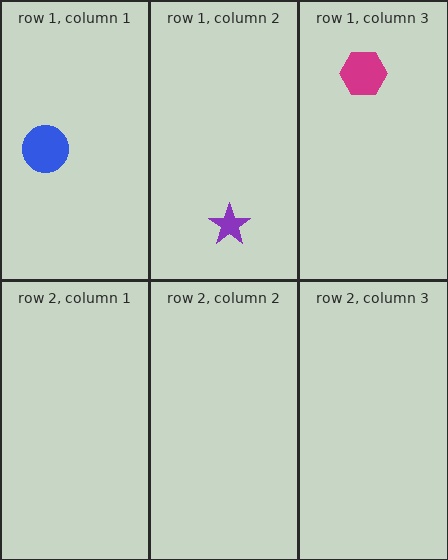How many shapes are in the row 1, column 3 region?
1.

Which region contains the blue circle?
The row 1, column 1 region.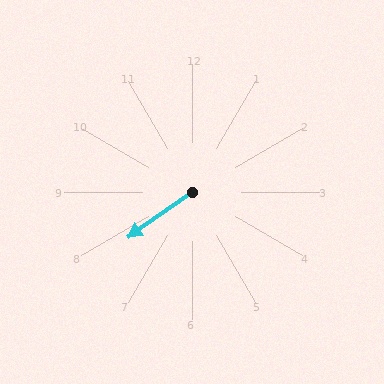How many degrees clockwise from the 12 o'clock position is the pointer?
Approximately 235 degrees.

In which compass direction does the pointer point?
Southwest.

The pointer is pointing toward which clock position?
Roughly 8 o'clock.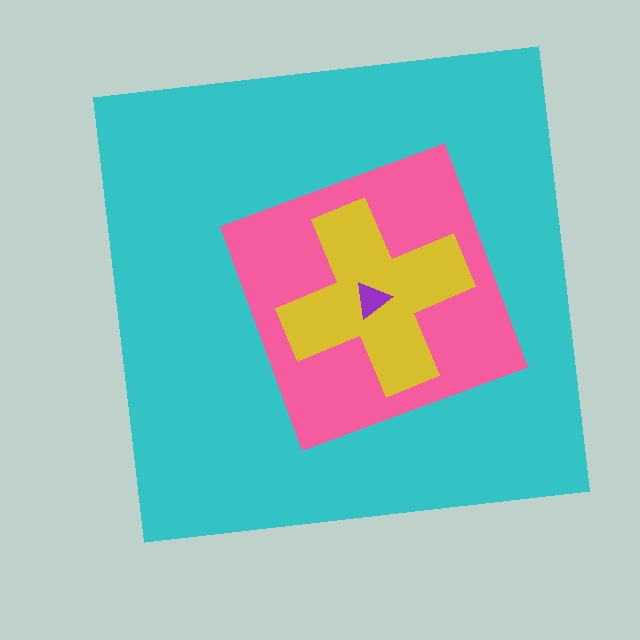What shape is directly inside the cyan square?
The pink diamond.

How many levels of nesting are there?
4.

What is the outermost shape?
The cyan square.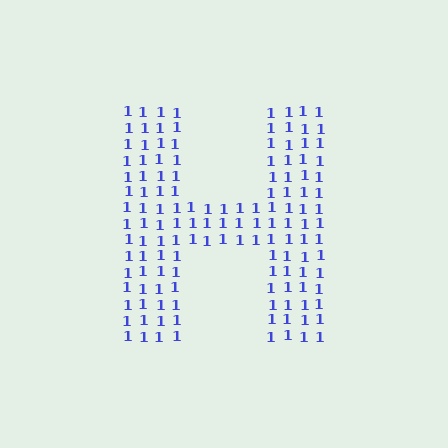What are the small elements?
The small elements are digit 1's.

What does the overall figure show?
The overall figure shows the letter H.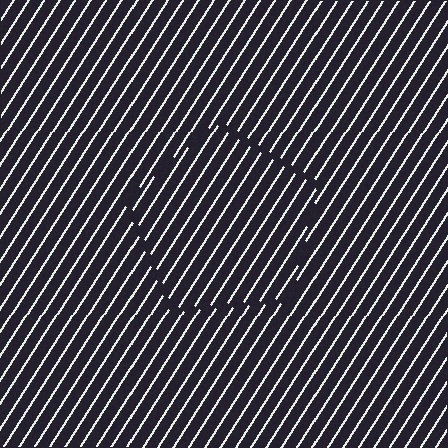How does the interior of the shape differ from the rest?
The interior of the shape contains the same grating, shifted by half a period — the contour is defined by the phase discontinuity where line-ends from the inner and outer gratings abut.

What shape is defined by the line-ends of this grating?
An illusory pentagon. The interior of the shape contains the same grating, shifted by half a period — the contour is defined by the phase discontinuity where line-ends from the inner and outer gratings abut.